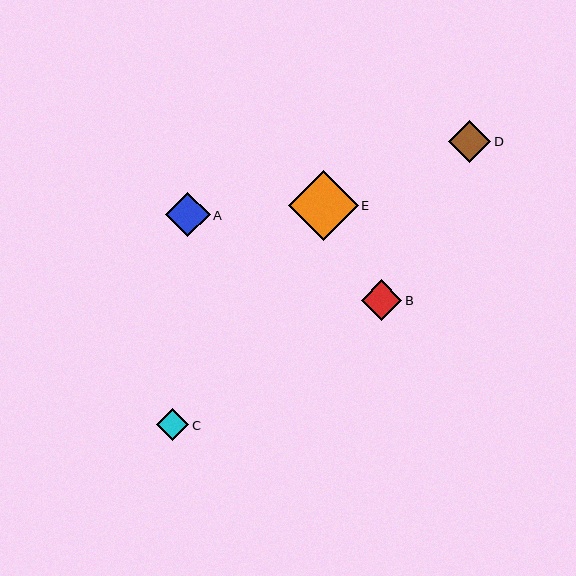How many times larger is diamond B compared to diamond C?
Diamond B is approximately 1.3 times the size of diamond C.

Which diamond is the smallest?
Diamond C is the smallest with a size of approximately 33 pixels.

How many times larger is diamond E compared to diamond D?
Diamond E is approximately 1.7 times the size of diamond D.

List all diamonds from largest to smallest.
From largest to smallest: E, A, D, B, C.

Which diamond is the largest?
Diamond E is the largest with a size of approximately 70 pixels.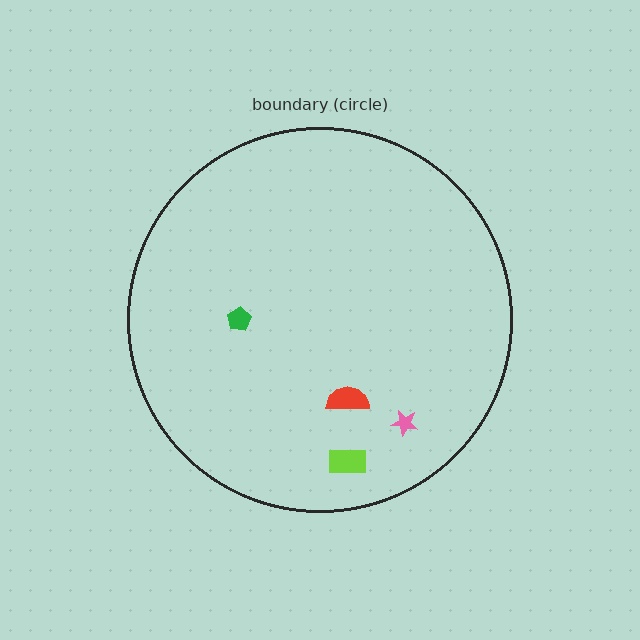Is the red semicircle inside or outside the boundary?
Inside.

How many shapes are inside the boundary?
4 inside, 0 outside.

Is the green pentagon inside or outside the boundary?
Inside.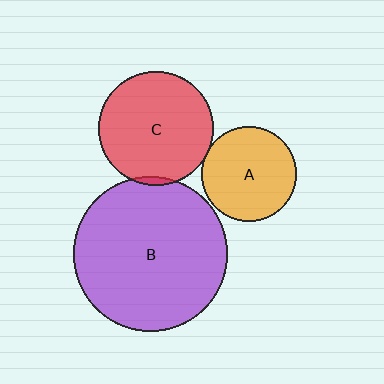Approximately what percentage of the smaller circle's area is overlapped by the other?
Approximately 5%.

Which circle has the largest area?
Circle B (purple).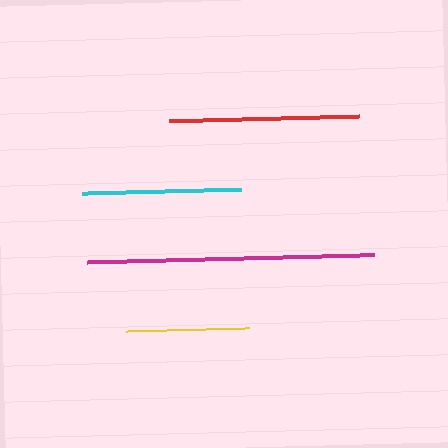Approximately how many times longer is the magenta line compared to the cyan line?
The magenta line is approximately 1.8 times the length of the cyan line.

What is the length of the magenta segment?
The magenta segment is approximately 287 pixels long.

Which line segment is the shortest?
The yellow line is the shortest at approximately 122 pixels.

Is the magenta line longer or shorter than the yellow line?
The magenta line is longer than the yellow line.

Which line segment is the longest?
The magenta line is the longest at approximately 287 pixels.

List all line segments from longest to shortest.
From longest to shortest: magenta, red, cyan, yellow.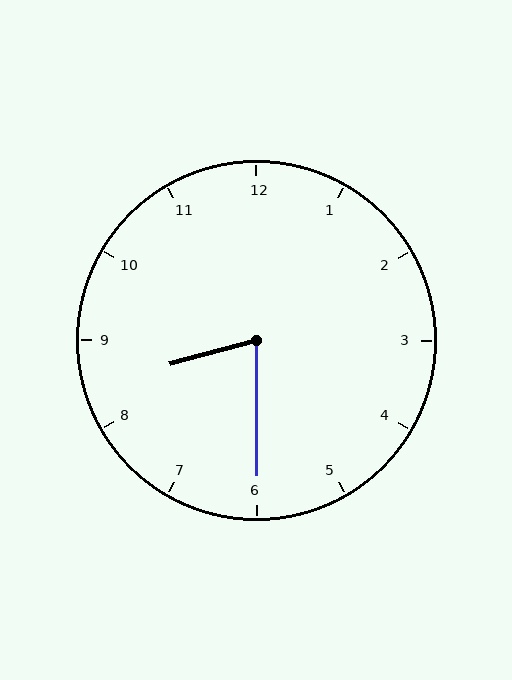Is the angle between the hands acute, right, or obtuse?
It is acute.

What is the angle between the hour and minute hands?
Approximately 75 degrees.